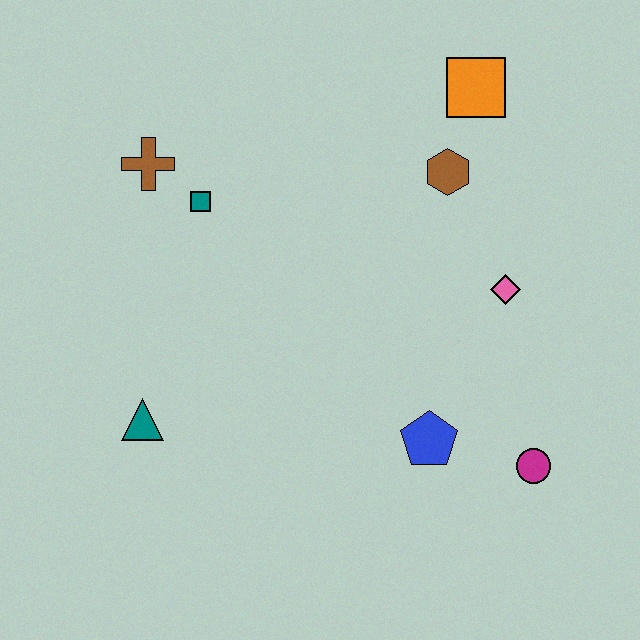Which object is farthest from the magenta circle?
The brown cross is farthest from the magenta circle.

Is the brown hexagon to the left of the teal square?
No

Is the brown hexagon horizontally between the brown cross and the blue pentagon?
No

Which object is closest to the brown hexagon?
The orange square is closest to the brown hexagon.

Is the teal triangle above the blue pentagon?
Yes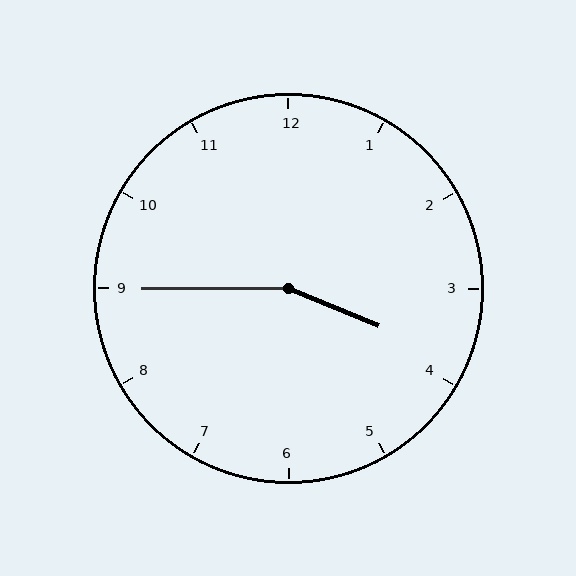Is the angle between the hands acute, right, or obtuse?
It is obtuse.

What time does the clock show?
3:45.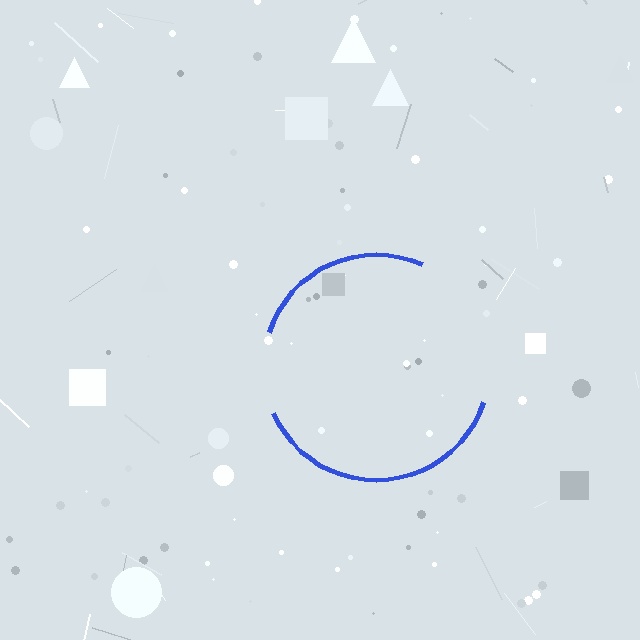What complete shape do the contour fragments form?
The contour fragments form a circle.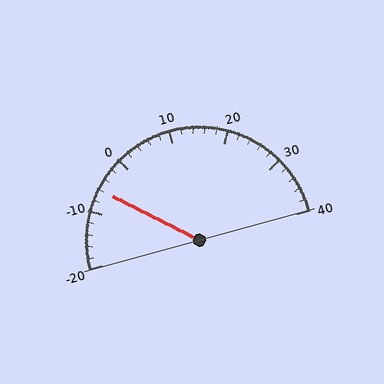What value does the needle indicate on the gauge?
The needle indicates approximately -6.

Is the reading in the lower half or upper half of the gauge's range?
The reading is in the lower half of the range (-20 to 40).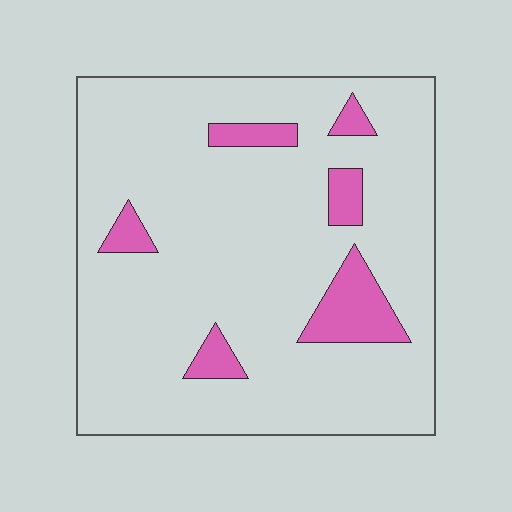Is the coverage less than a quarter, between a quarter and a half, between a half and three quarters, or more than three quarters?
Less than a quarter.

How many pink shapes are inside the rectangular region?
6.